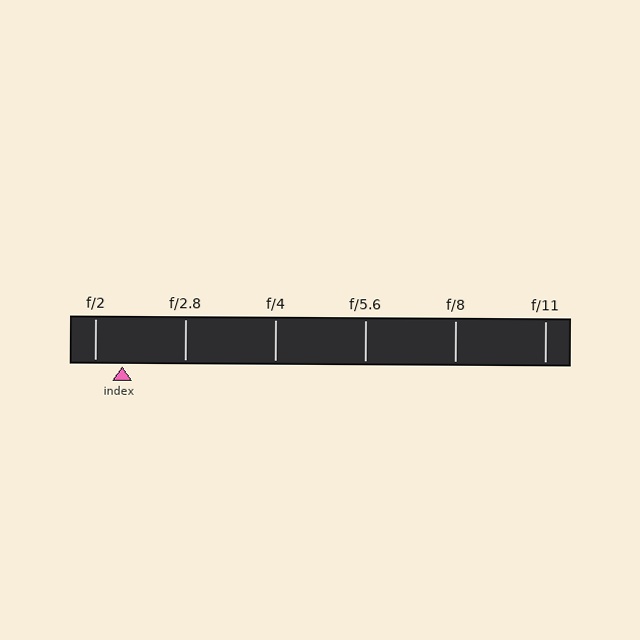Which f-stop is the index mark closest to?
The index mark is closest to f/2.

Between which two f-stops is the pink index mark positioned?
The index mark is between f/2 and f/2.8.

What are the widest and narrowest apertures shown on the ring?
The widest aperture shown is f/2 and the narrowest is f/11.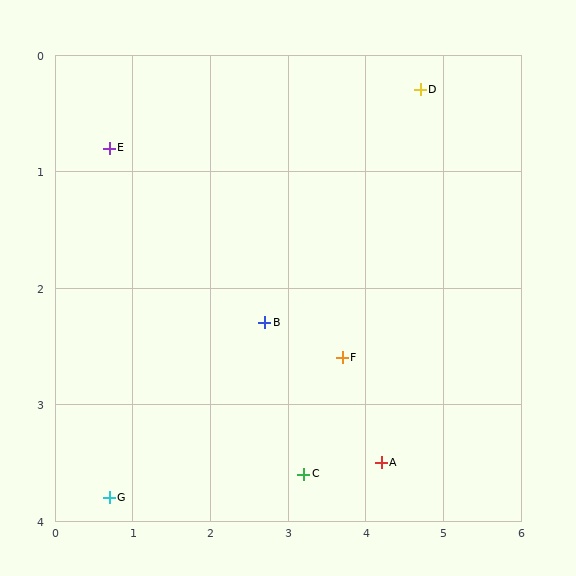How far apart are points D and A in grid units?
Points D and A are about 3.2 grid units apart.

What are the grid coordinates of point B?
Point B is at approximately (2.7, 2.3).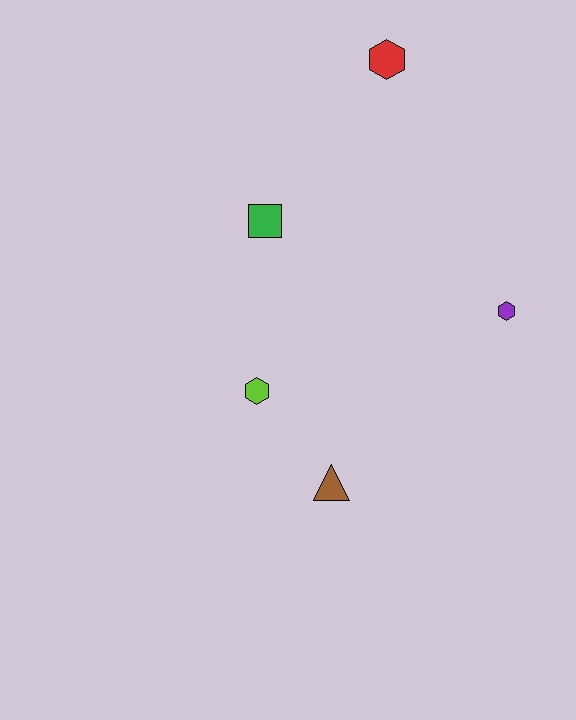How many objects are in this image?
There are 5 objects.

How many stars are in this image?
There are no stars.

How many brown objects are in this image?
There is 1 brown object.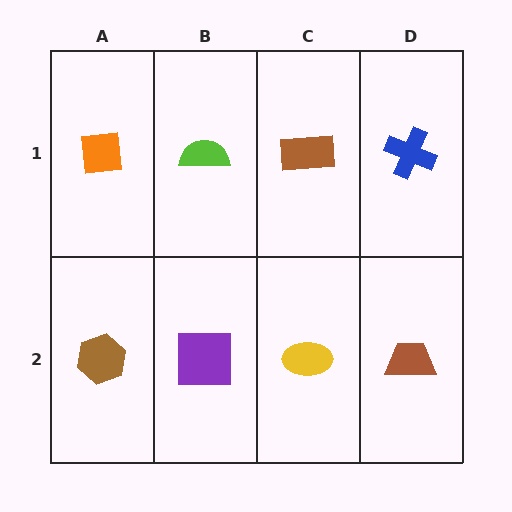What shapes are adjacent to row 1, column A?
A brown hexagon (row 2, column A), a lime semicircle (row 1, column B).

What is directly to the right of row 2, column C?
A brown trapezoid.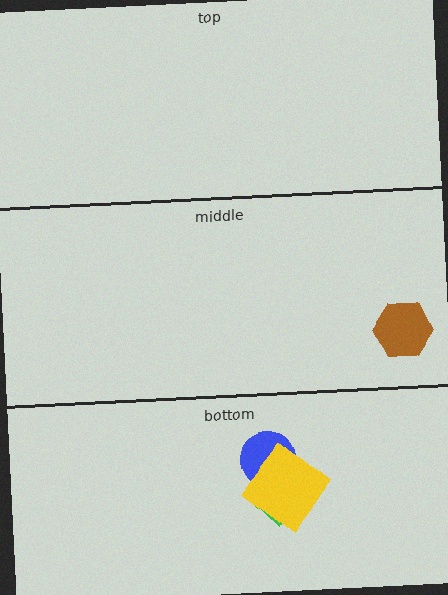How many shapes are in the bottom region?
3.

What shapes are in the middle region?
The brown hexagon.